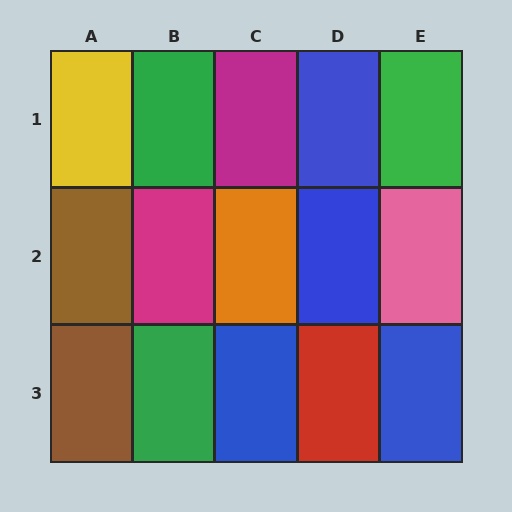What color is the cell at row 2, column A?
Brown.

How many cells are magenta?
2 cells are magenta.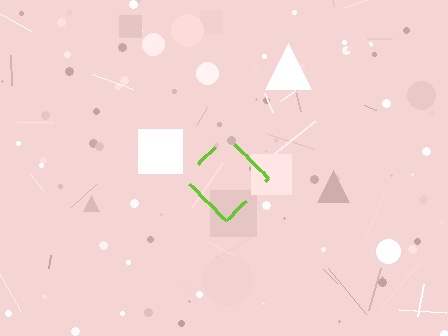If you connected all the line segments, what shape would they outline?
They would outline a diamond.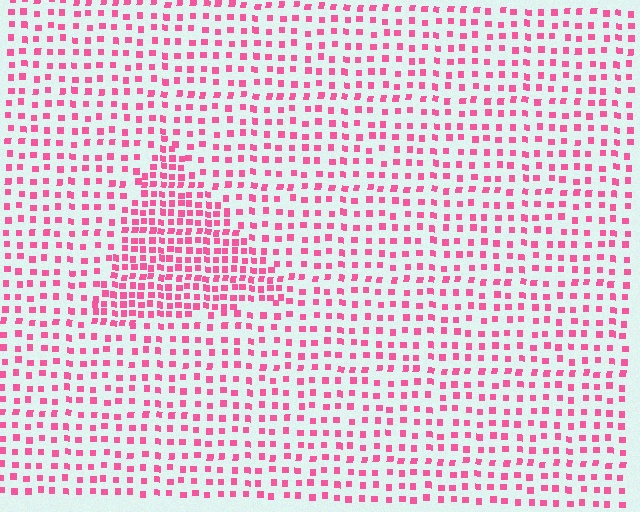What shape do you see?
I see a triangle.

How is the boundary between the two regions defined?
The boundary is defined by a change in element density (approximately 2.0x ratio). All elements are the same color, size, and shape.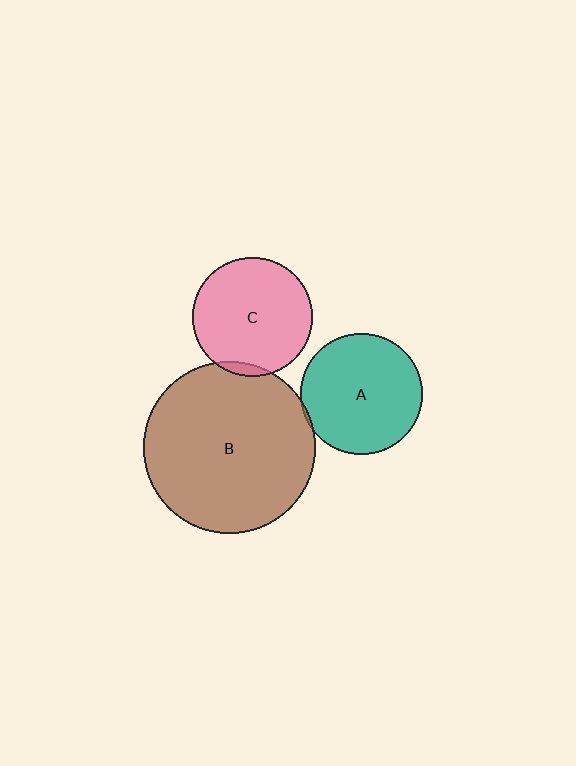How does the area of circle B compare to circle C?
Approximately 2.1 times.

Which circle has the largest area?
Circle B (brown).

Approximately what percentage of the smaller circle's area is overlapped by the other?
Approximately 5%.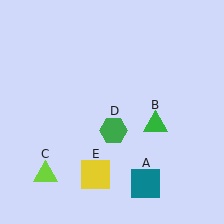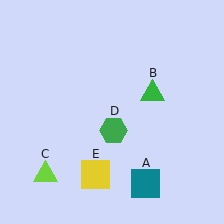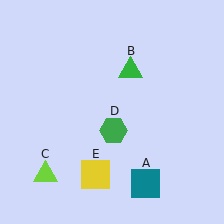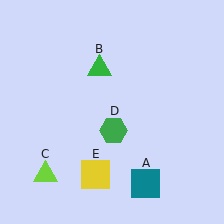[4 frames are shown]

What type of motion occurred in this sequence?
The green triangle (object B) rotated counterclockwise around the center of the scene.